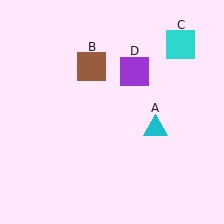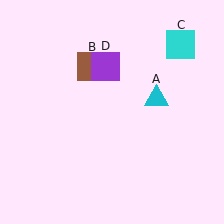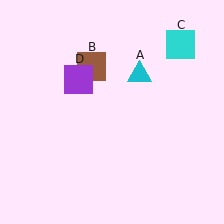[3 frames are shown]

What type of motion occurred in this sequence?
The cyan triangle (object A), purple square (object D) rotated counterclockwise around the center of the scene.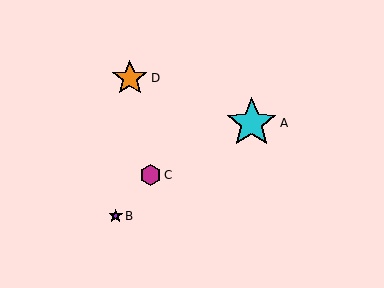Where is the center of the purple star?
The center of the purple star is at (116, 216).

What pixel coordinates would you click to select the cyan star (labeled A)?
Click at (252, 123) to select the cyan star A.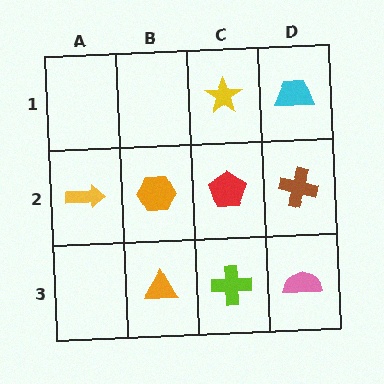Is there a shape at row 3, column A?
No, that cell is empty.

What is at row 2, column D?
A brown cross.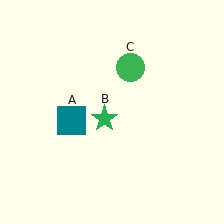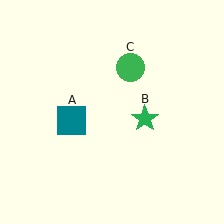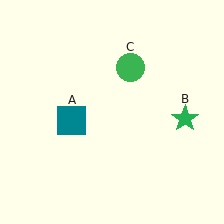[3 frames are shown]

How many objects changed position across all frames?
1 object changed position: green star (object B).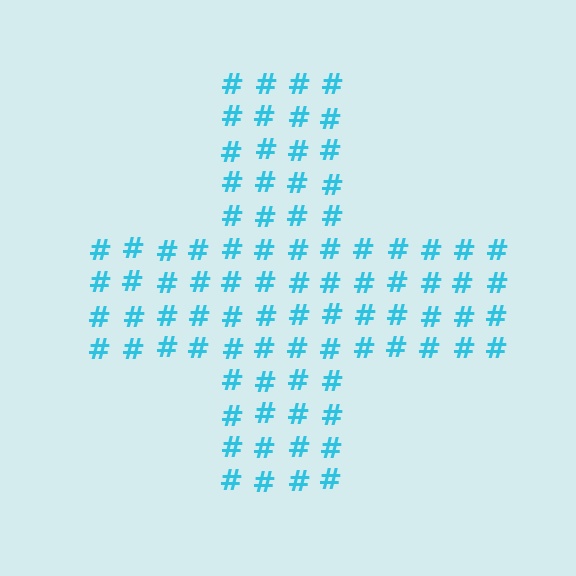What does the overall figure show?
The overall figure shows a cross.